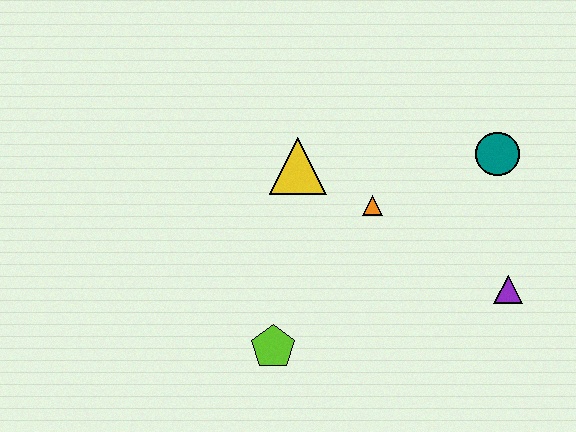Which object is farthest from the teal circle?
The lime pentagon is farthest from the teal circle.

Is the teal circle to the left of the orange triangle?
No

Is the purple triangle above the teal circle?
No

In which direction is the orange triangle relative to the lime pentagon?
The orange triangle is above the lime pentagon.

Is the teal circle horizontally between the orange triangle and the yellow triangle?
No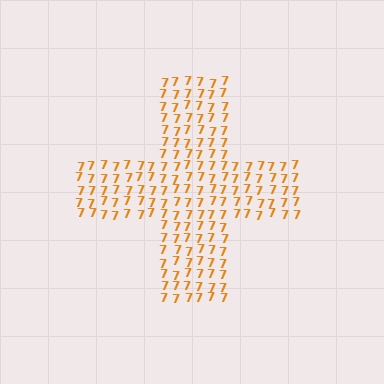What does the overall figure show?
The overall figure shows a cross.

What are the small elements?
The small elements are digit 7's.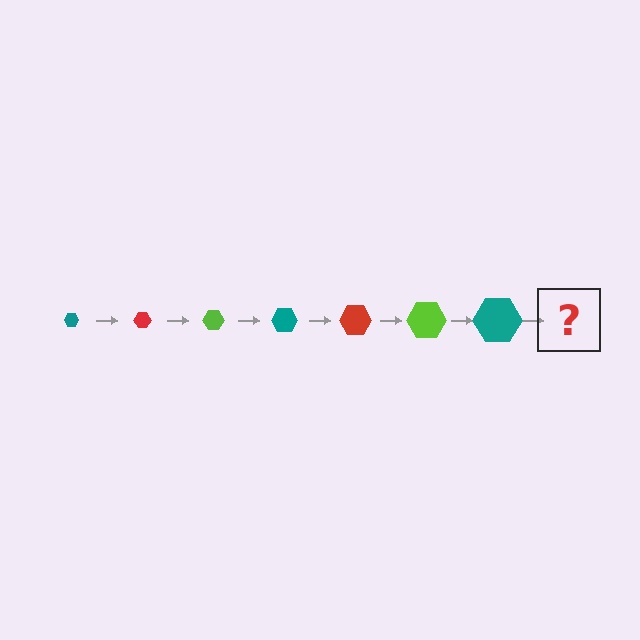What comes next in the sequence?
The next element should be a red hexagon, larger than the previous one.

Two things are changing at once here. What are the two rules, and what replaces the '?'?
The two rules are that the hexagon grows larger each step and the color cycles through teal, red, and lime. The '?' should be a red hexagon, larger than the previous one.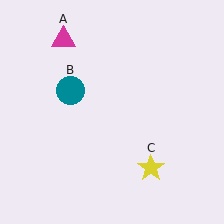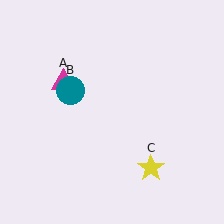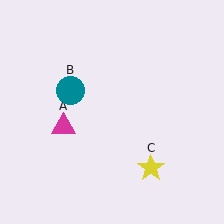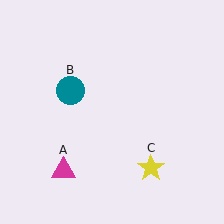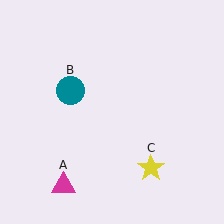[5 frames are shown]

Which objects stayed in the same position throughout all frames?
Teal circle (object B) and yellow star (object C) remained stationary.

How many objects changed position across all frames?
1 object changed position: magenta triangle (object A).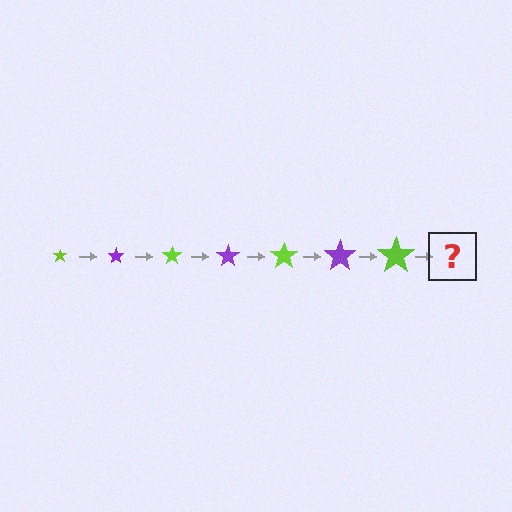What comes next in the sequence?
The next element should be a purple star, larger than the previous one.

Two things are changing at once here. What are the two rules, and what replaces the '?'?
The two rules are that the star grows larger each step and the color cycles through lime and purple. The '?' should be a purple star, larger than the previous one.